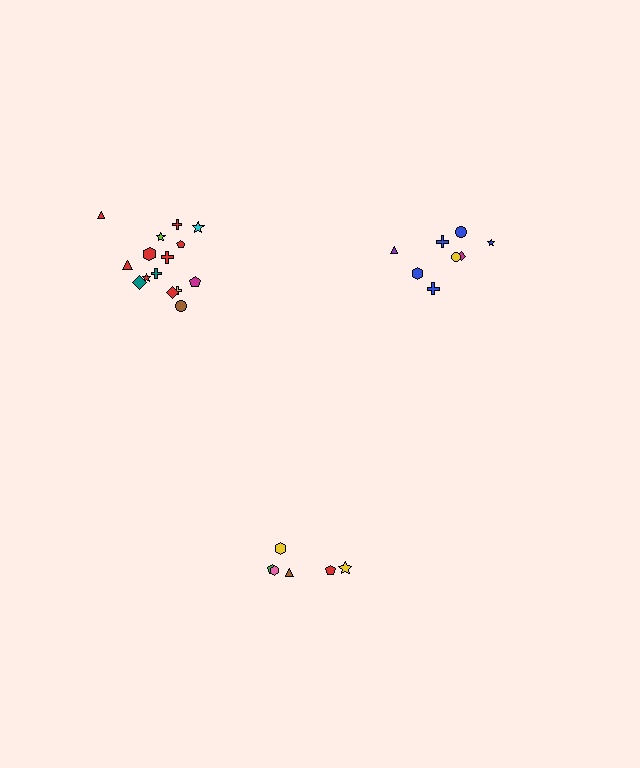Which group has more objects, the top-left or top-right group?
The top-left group.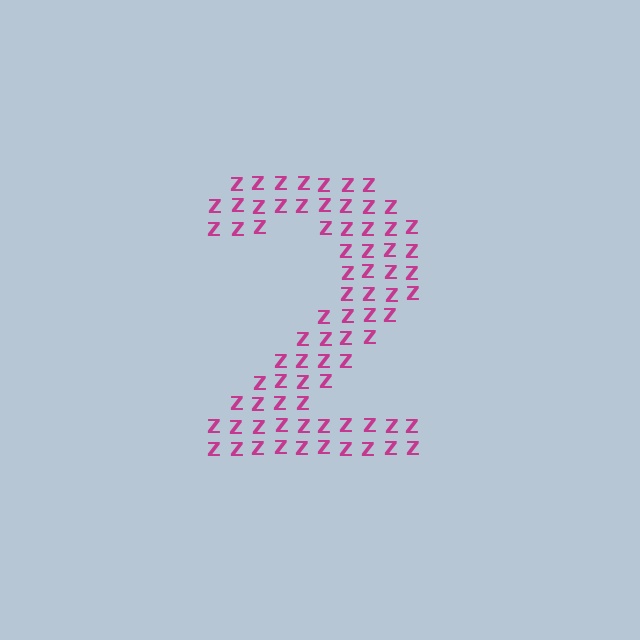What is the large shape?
The large shape is the digit 2.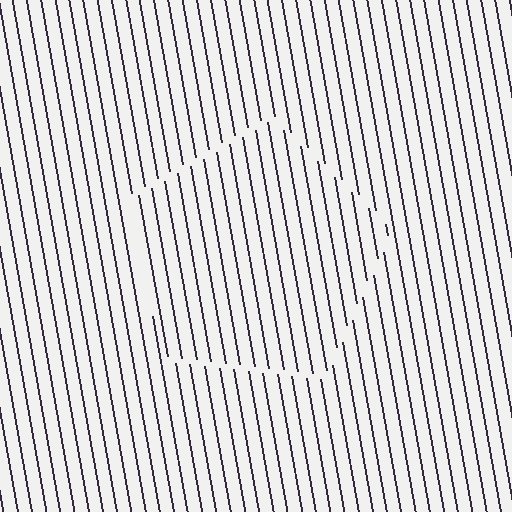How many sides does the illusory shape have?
5 sides — the line-ends trace a pentagon.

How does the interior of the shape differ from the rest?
The interior of the shape contains the same grating, shifted by half a period — the contour is defined by the phase discontinuity where line-ends from the inner and outer gratings abut.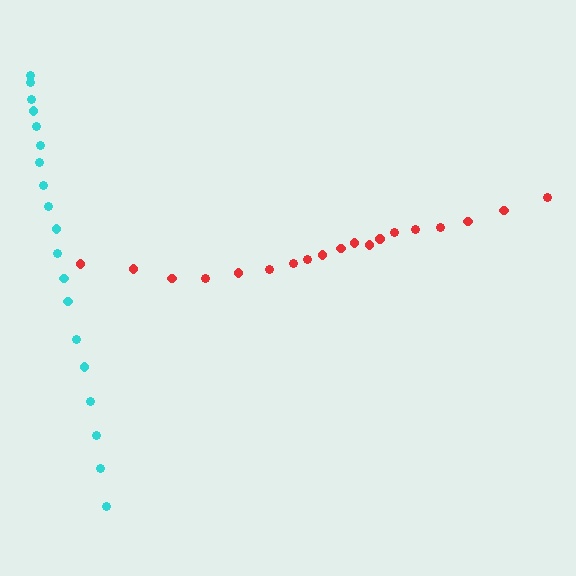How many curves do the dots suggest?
There are 2 distinct paths.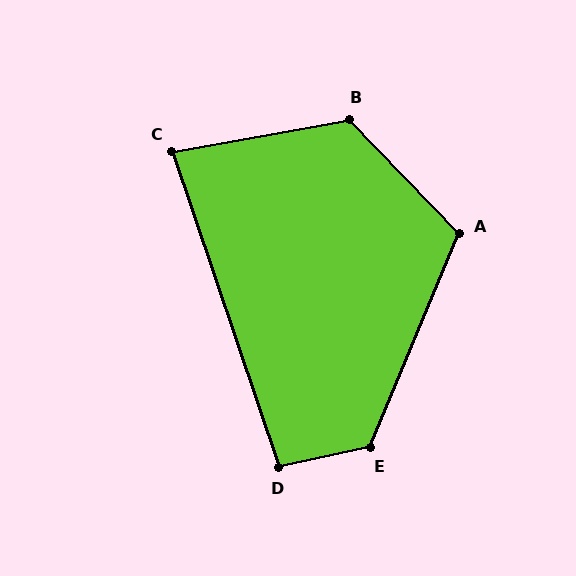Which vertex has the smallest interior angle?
C, at approximately 82 degrees.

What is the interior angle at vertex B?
Approximately 124 degrees (obtuse).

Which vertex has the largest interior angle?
E, at approximately 125 degrees.